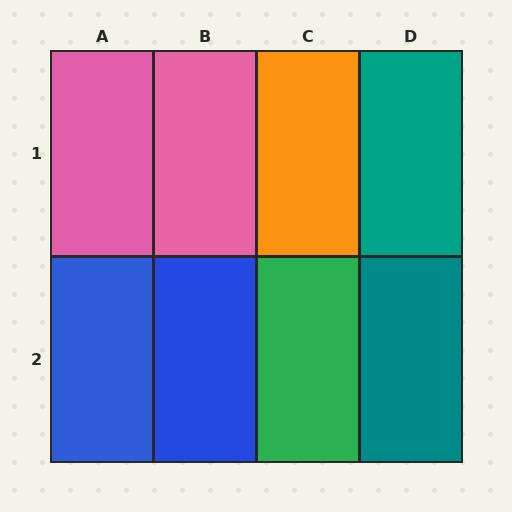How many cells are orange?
1 cell is orange.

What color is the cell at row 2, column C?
Green.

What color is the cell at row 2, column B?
Blue.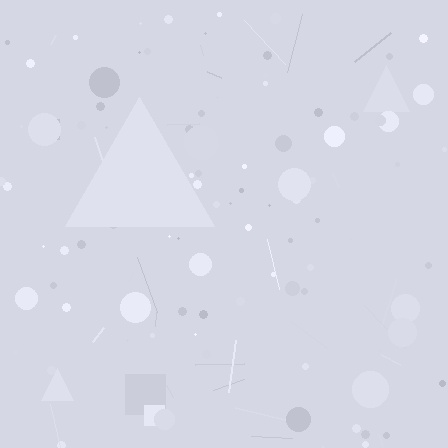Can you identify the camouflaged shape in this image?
The camouflaged shape is a triangle.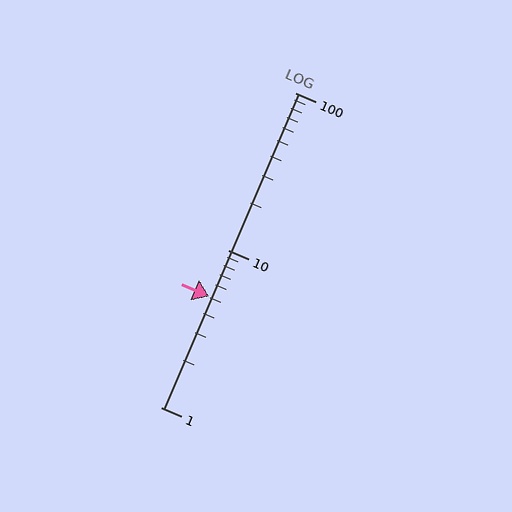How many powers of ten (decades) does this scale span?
The scale spans 2 decades, from 1 to 100.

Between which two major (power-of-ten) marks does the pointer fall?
The pointer is between 1 and 10.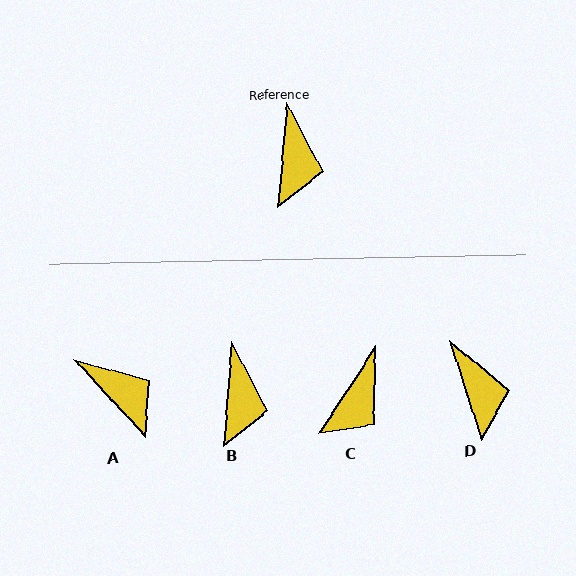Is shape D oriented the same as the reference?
No, it is off by about 23 degrees.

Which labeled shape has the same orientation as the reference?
B.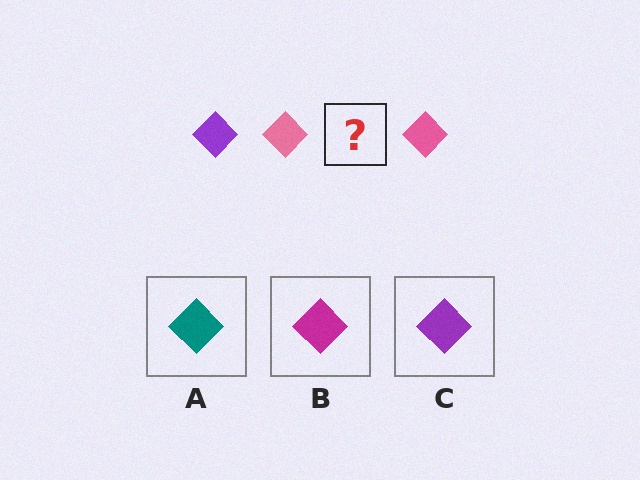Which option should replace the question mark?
Option C.